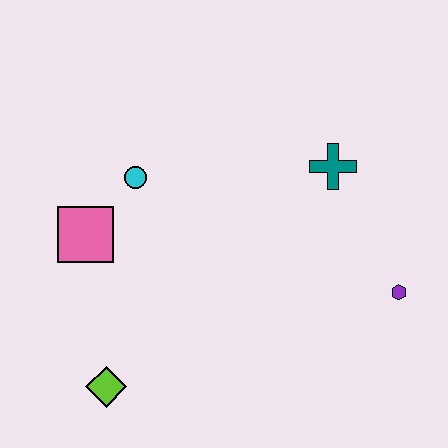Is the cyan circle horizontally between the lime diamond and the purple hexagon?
Yes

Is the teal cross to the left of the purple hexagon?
Yes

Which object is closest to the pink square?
The cyan circle is closest to the pink square.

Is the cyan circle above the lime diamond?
Yes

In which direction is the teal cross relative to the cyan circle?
The teal cross is to the right of the cyan circle.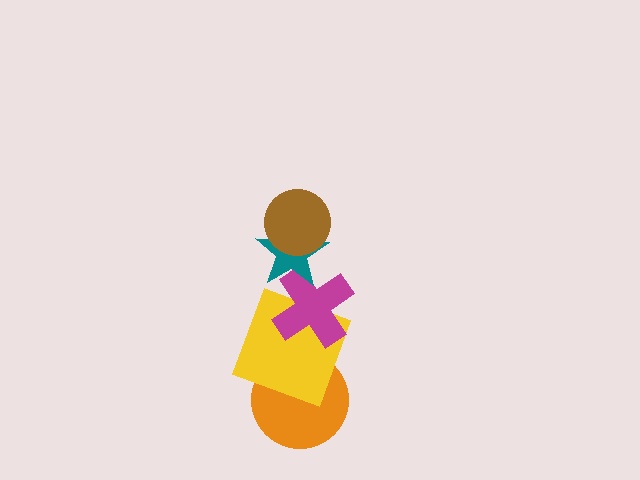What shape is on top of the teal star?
The brown circle is on top of the teal star.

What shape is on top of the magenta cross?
The teal star is on top of the magenta cross.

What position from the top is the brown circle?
The brown circle is 1st from the top.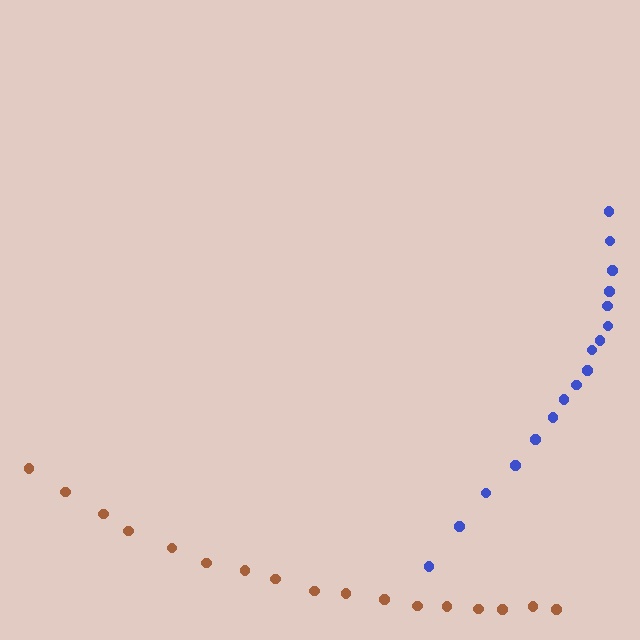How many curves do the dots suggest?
There are 2 distinct paths.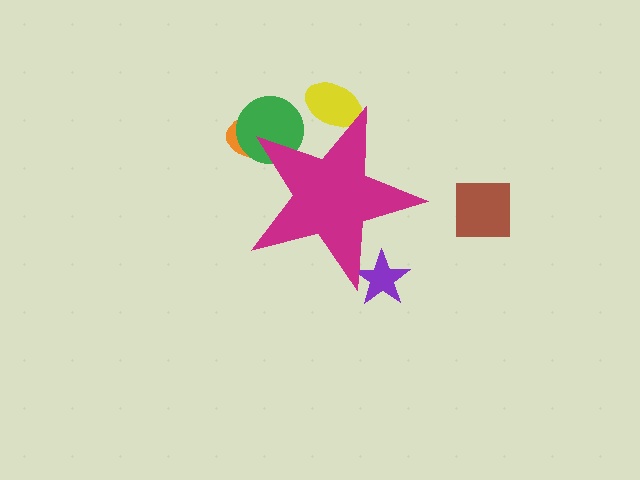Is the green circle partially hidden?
Yes, the green circle is partially hidden behind the magenta star.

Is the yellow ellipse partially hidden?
Yes, the yellow ellipse is partially hidden behind the magenta star.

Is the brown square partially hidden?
No, the brown square is fully visible.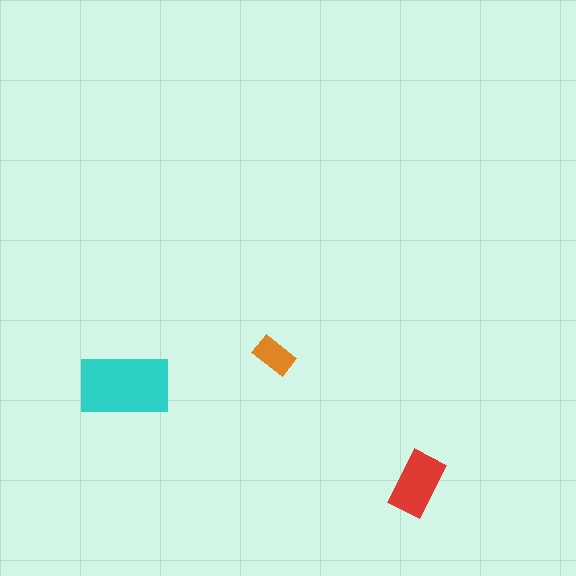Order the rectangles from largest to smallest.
the cyan one, the red one, the orange one.